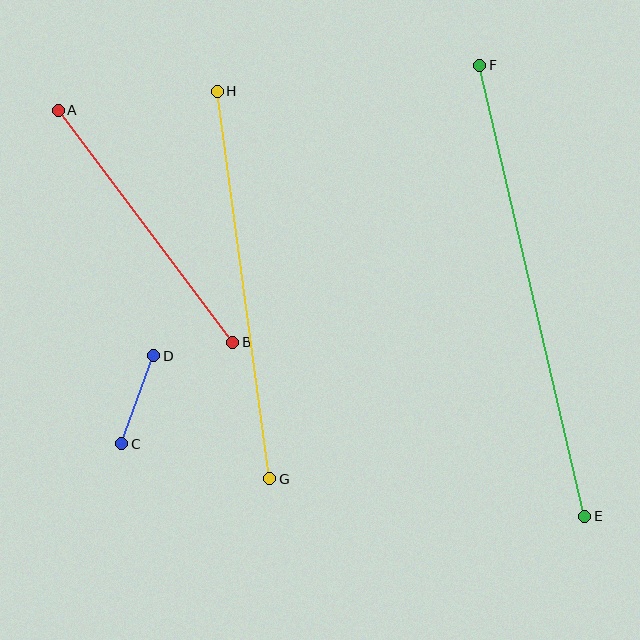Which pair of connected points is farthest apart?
Points E and F are farthest apart.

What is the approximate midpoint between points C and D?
The midpoint is at approximately (138, 400) pixels.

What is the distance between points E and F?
The distance is approximately 463 pixels.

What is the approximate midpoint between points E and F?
The midpoint is at approximately (532, 291) pixels.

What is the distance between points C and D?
The distance is approximately 93 pixels.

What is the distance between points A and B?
The distance is approximately 290 pixels.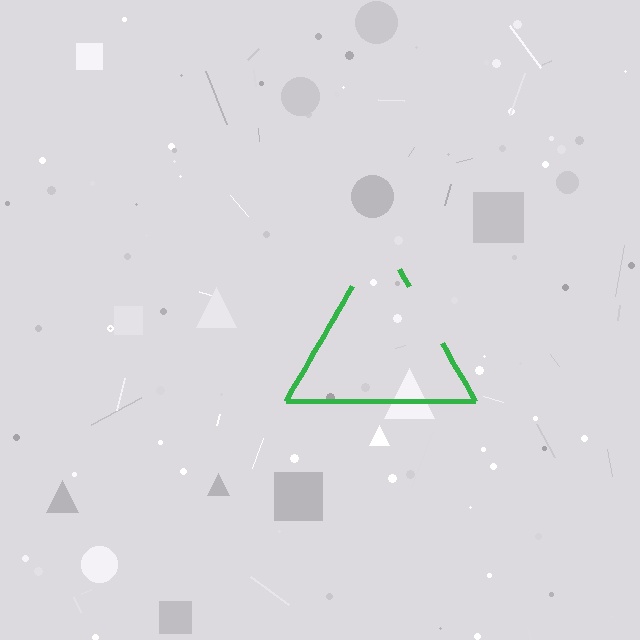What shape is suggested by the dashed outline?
The dashed outline suggests a triangle.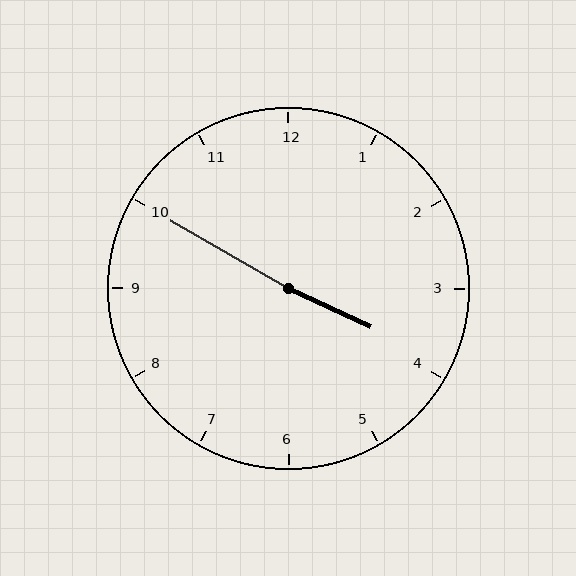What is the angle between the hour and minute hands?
Approximately 175 degrees.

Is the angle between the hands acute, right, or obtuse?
It is obtuse.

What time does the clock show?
3:50.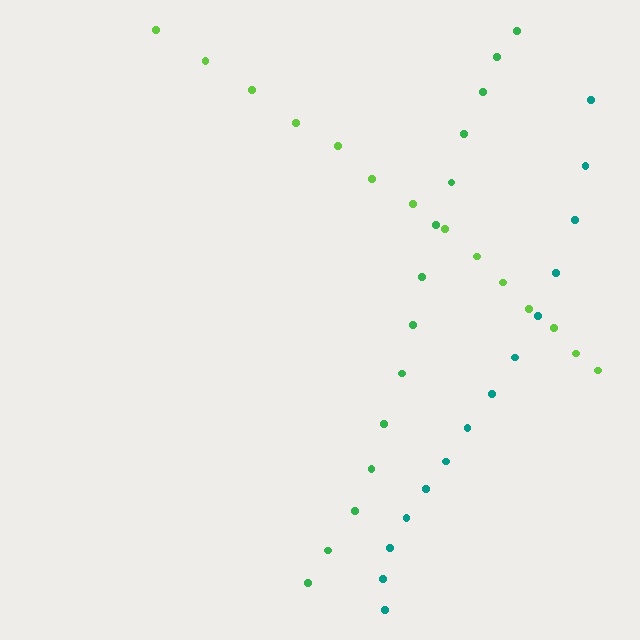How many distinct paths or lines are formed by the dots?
There are 3 distinct paths.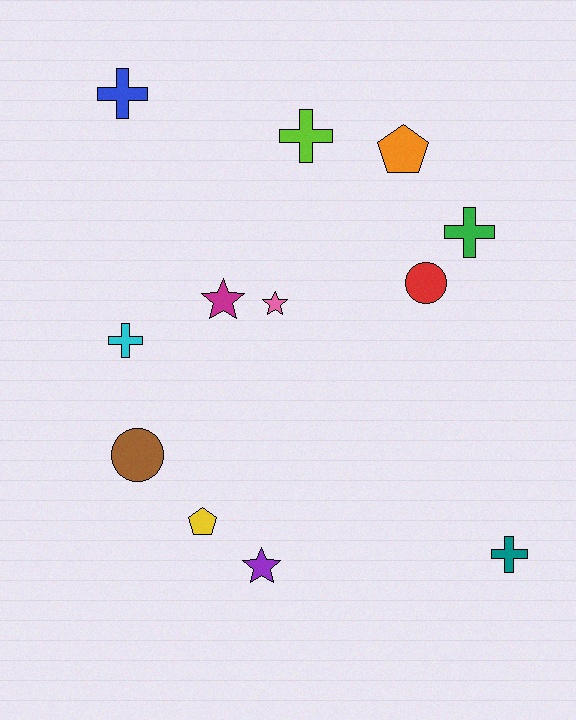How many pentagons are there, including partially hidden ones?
There are 2 pentagons.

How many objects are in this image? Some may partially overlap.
There are 12 objects.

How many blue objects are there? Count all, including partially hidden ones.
There is 1 blue object.